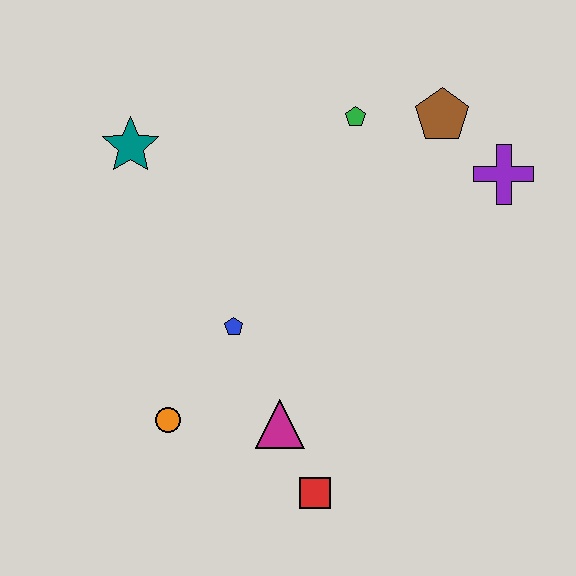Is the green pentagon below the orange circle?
No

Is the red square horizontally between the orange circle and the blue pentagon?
No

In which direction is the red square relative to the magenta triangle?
The red square is below the magenta triangle.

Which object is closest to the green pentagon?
The brown pentagon is closest to the green pentagon.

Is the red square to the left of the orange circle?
No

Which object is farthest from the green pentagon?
The red square is farthest from the green pentagon.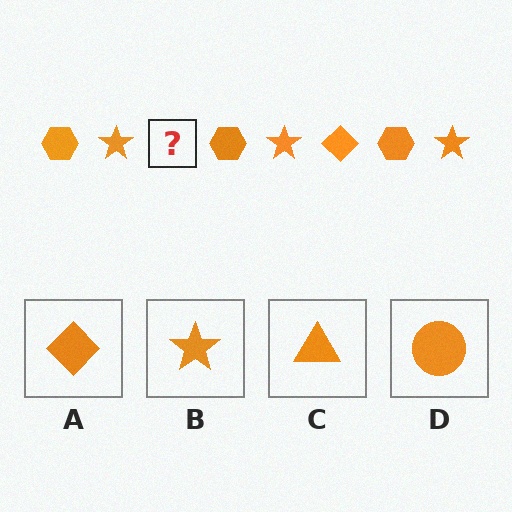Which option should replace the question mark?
Option A.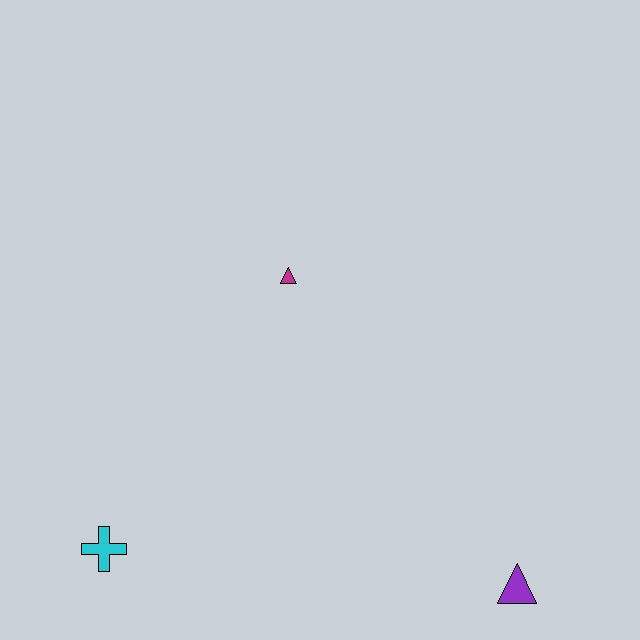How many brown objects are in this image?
There are no brown objects.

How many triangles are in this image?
There are 2 triangles.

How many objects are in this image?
There are 3 objects.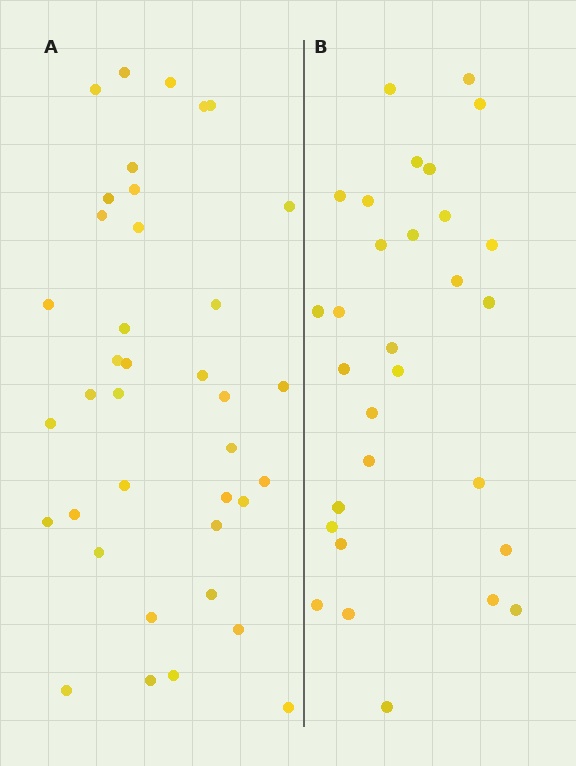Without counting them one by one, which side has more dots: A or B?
Region A (the left region) has more dots.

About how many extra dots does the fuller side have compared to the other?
Region A has roughly 8 or so more dots than region B.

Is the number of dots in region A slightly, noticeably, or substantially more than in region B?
Region A has noticeably more, but not dramatically so. The ratio is roughly 1.3 to 1.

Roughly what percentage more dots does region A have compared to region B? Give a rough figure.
About 25% more.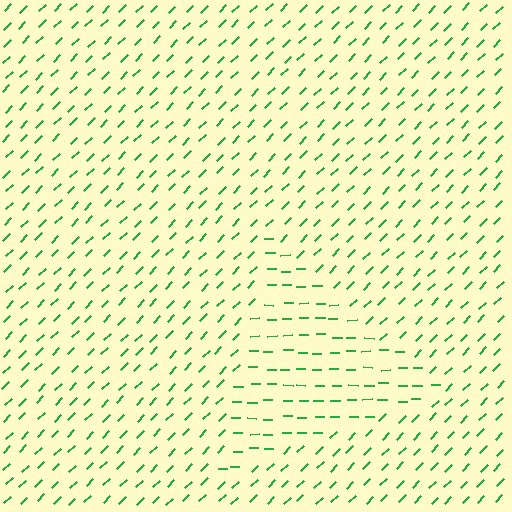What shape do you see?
I see a triangle.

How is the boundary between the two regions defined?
The boundary is defined purely by a change in line orientation (approximately 45 degrees difference). All lines are the same color and thickness.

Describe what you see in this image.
The image is filled with small green line segments. A triangle region in the image has lines oriented differently from the surrounding lines, creating a visible texture boundary.